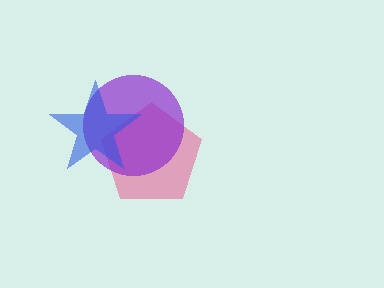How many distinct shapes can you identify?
There are 3 distinct shapes: a pink pentagon, a purple circle, a blue star.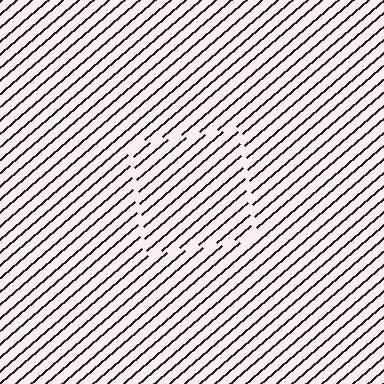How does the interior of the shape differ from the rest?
The interior of the shape contains the same grating, shifted by half a period — the contour is defined by the phase discontinuity where line-ends from the inner and outer gratings abut.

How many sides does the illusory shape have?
4 sides — the line-ends trace a square.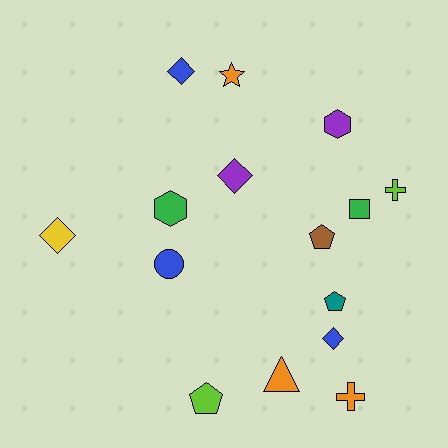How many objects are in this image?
There are 15 objects.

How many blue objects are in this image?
There are 3 blue objects.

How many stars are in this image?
There is 1 star.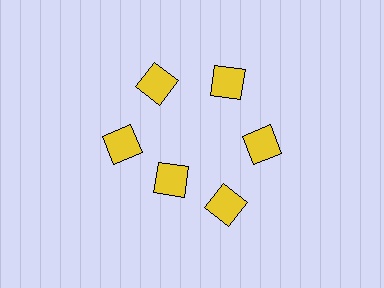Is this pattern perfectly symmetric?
No. The 6 yellow diamonds are arranged in a ring, but one element near the 7 o'clock position is pulled inward toward the center, breaking the 6-fold rotational symmetry.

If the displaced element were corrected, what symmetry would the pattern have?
It would have 6-fold rotational symmetry — the pattern would map onto itself every 60 degrees.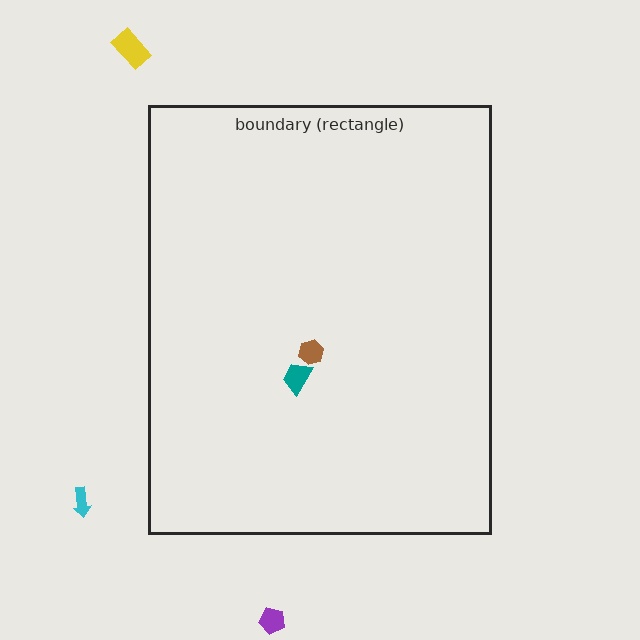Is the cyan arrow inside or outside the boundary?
Outside.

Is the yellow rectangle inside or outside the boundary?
Outside.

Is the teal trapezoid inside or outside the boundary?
Inside.